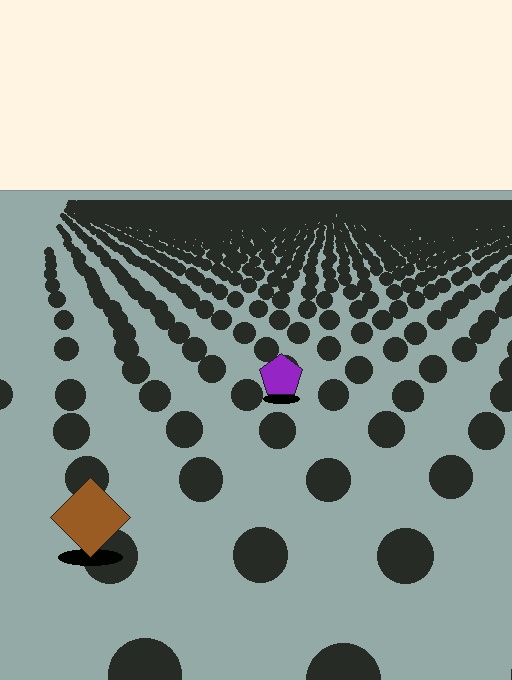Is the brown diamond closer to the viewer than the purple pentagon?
Yes. The brown diamond is closer — you can tell from the texture gradient: the ground texture is coarser near it.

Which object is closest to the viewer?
The brown diamond is closest. The texture marks near it are larger and more spread out.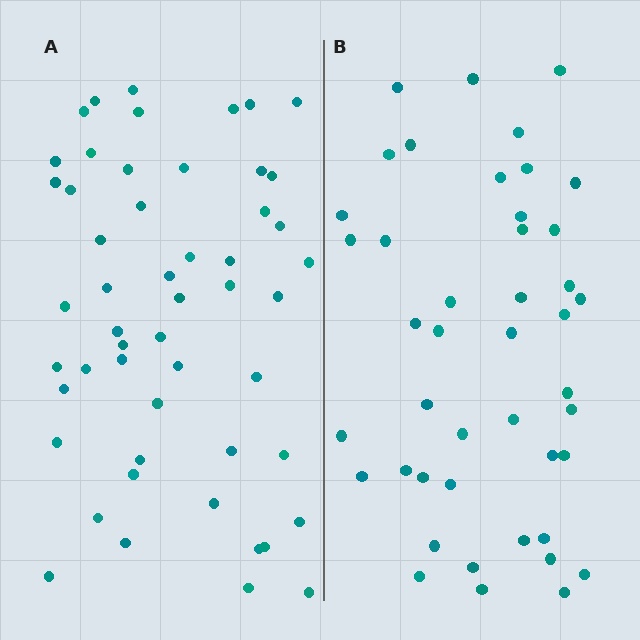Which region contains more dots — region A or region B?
Region A (the left region) has more dots.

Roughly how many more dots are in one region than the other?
Region A has roughly 8 or so more dots than region B.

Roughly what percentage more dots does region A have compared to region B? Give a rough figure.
About 20% more.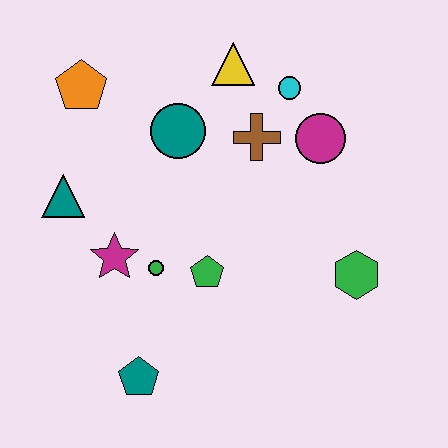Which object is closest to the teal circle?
The brown cross is closest to the teal circle.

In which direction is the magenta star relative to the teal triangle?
The magenta star is below the teal triangle.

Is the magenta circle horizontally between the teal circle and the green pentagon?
No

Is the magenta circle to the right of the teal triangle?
Yes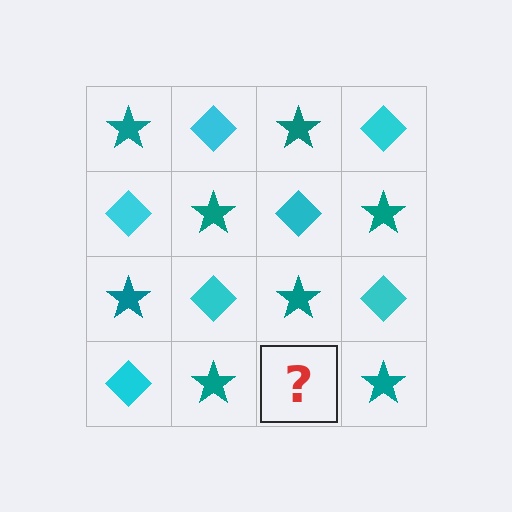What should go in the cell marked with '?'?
The missing cell should contain a cyan diamond.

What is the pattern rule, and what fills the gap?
The rule is that it alternates teal star and cyan diamond in a checkerboard pattern. The gap should be filled with a cyan diamond.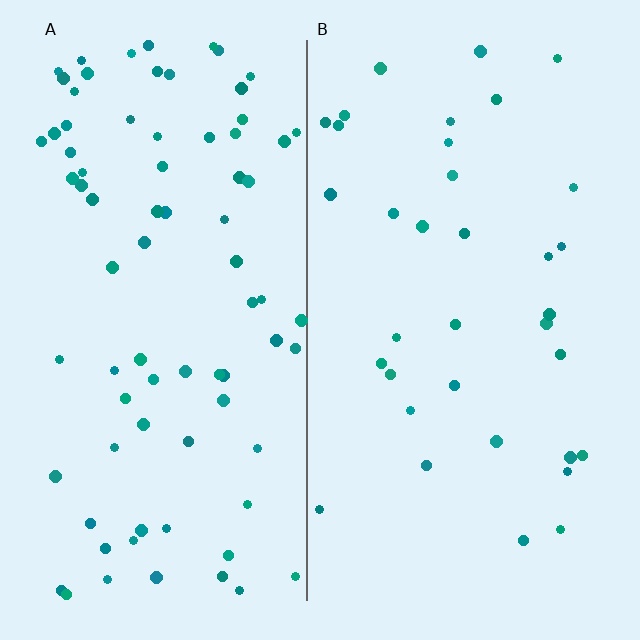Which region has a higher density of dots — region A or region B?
A (the left).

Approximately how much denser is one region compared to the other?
Approximately 2.3× — region A over region B.